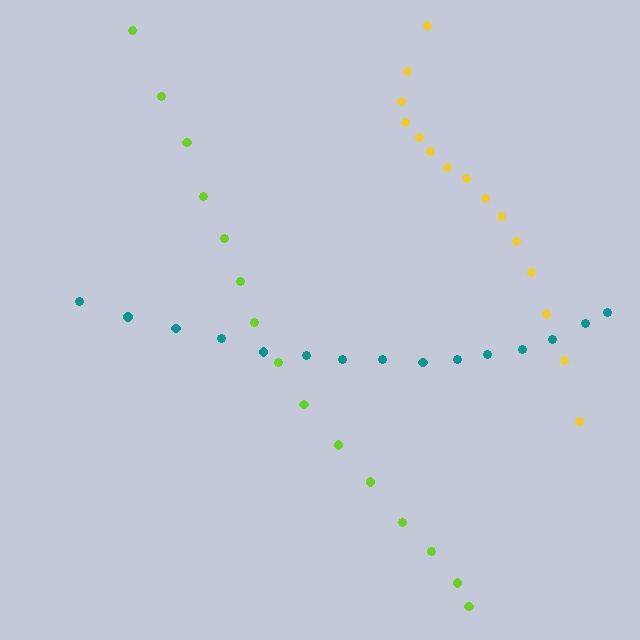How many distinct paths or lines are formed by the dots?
There are 3 distinct paths.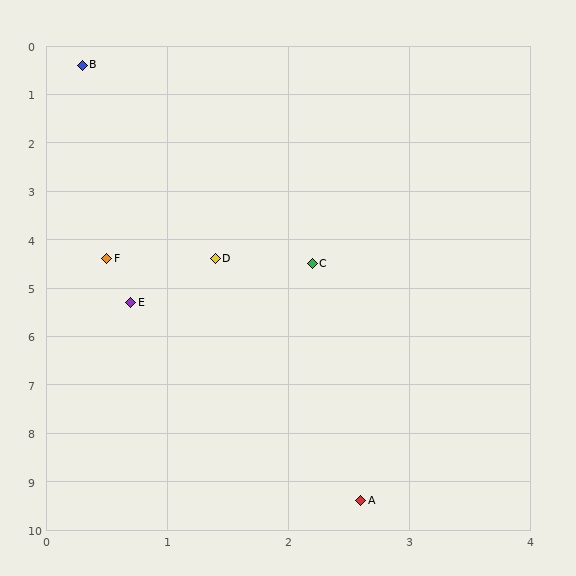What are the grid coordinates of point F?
Point F is at approximately (0.5, 4.4).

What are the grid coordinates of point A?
Point A is at approximately (2.6, 9.4).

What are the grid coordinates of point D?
Point D is at approximately (1.4, 4.4).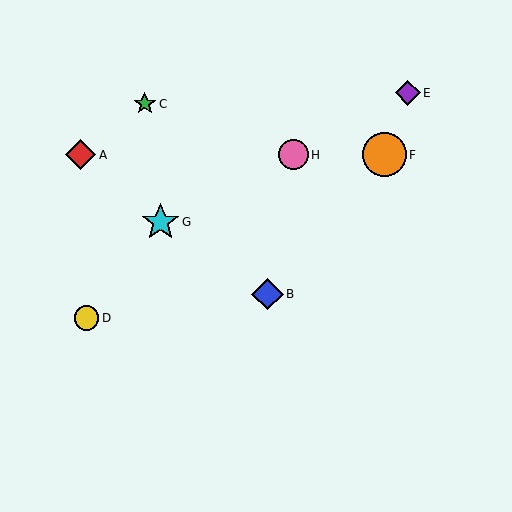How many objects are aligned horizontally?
3 objects (A, F, H) are aligned horizontally.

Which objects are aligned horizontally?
Objects A, F, H are aligned horizontally.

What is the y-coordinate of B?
Object B is at y≈294.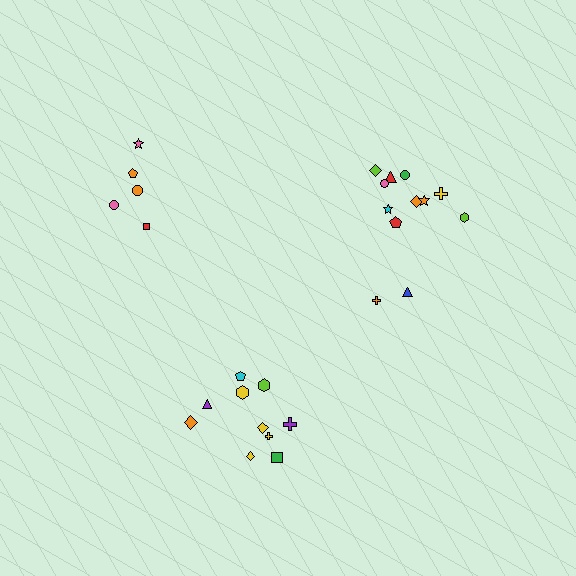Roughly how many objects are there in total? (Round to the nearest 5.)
Roughly 25 objects in total.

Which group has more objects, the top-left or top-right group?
The top-right group.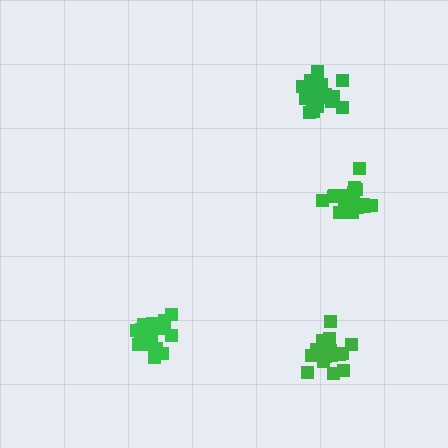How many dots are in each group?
Group 1: 18 dots, Group 2: 18 dots, Group 3: 19 dots, Group 4: 18 dots (73 total).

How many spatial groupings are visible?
There are 4 spatial groupings.